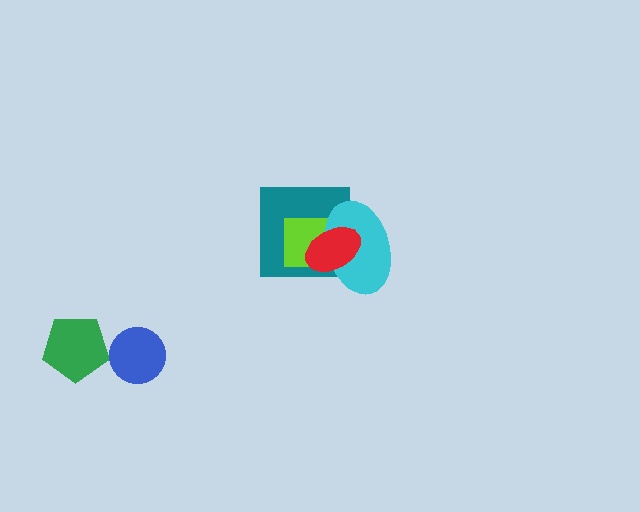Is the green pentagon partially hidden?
No, no other shape covers it.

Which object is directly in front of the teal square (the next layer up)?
The lime rectangle is directly in front of the teal square.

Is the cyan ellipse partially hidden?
Yes, it is partially covered by another shape.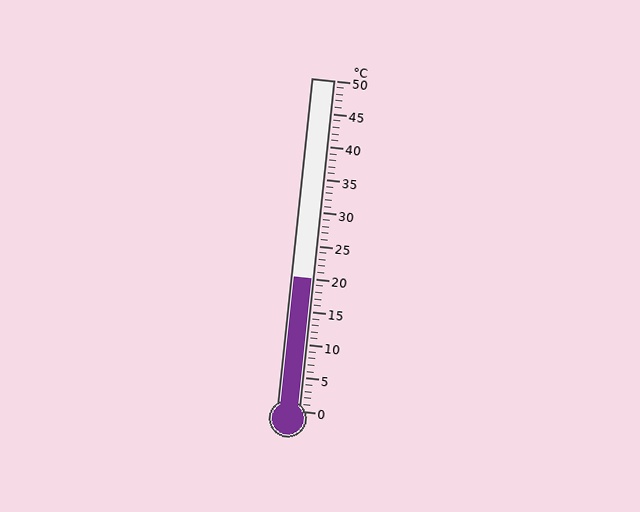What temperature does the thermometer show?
The thermometer shows approximately 20°C.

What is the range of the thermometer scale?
The thermometer scale ranges from 0°C to 50°C.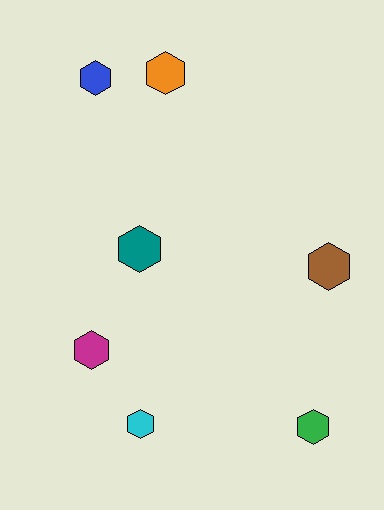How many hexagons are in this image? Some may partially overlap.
There are 7 hexagons.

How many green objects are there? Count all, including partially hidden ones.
There is 1 green object.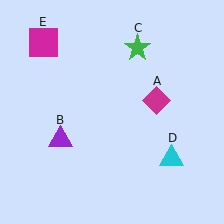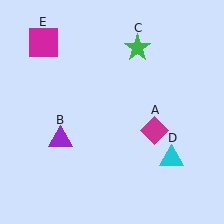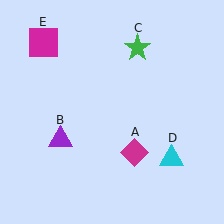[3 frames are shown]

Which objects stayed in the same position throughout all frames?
Purple triangle (object B) and green star (object C) and cyan triangle (object D) and magenta square (object E) remained stationary.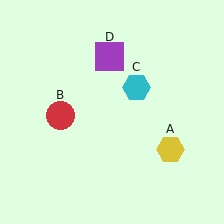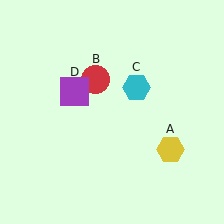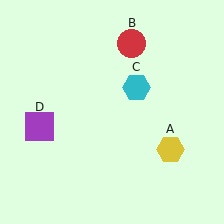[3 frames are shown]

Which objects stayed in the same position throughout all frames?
Yellow hexagon (object A) and cyan hexagon (object C) remained stationary.